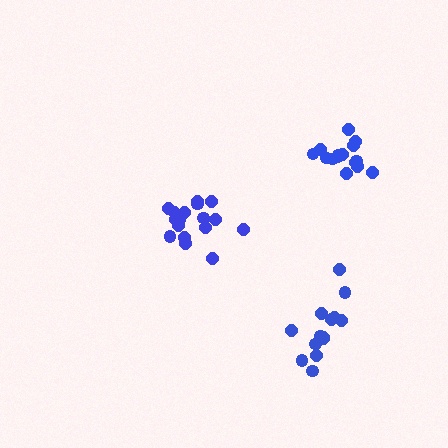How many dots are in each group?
Group 1: 15 dots, Group 2: 17 dots, Group 3: 14 dots (46 total).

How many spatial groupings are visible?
There are 3 spatial groupings.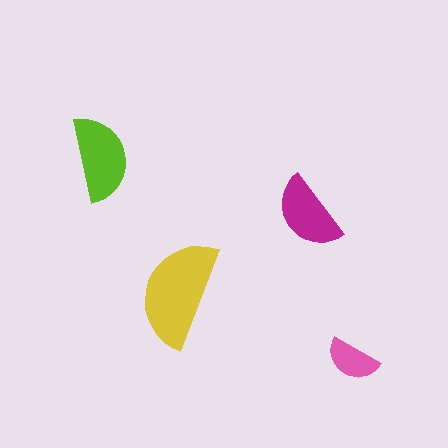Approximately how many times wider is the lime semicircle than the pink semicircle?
About 1.5 times wider.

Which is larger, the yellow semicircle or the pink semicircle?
The yellow one.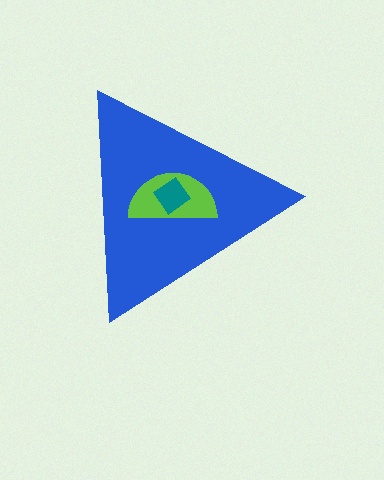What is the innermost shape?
The teal diamond.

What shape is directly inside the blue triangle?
The lime semicircle.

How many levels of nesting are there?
3.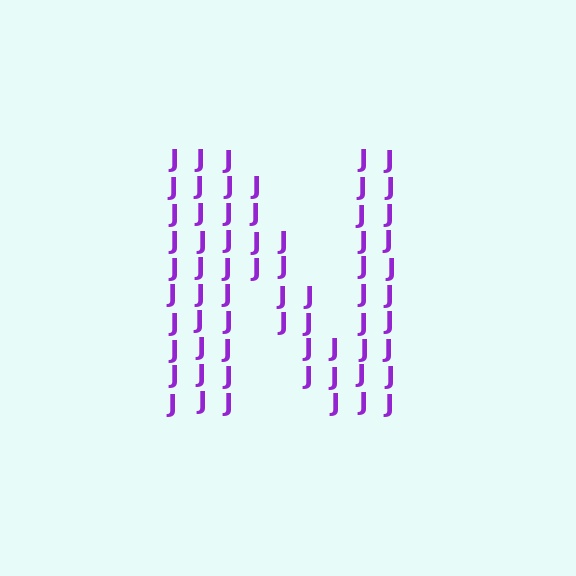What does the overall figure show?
The overall figure shows the letter N.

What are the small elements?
The small elements are letter J's.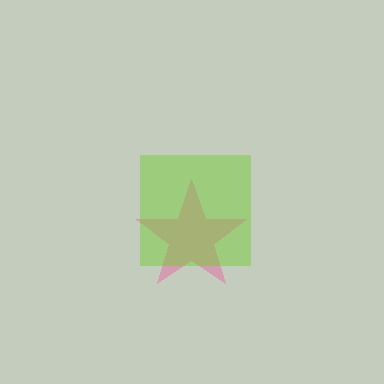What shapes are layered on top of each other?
The layered shapes are: a pink star, a lime square.